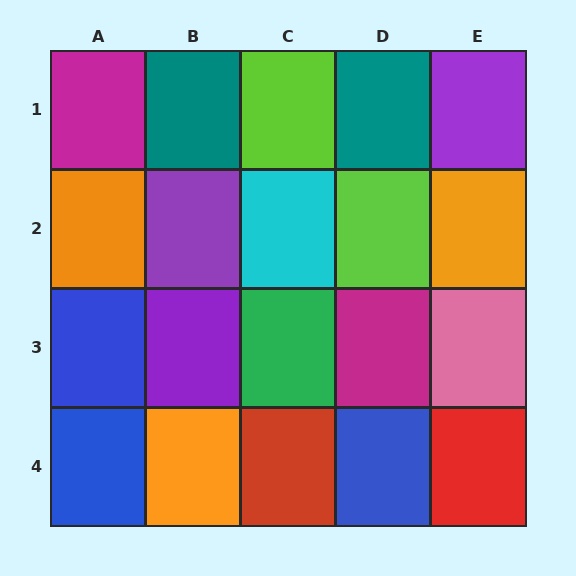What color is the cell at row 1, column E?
Purple.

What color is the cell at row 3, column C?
Green.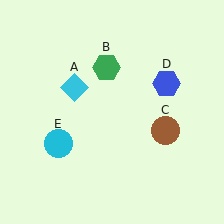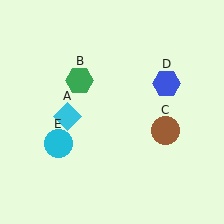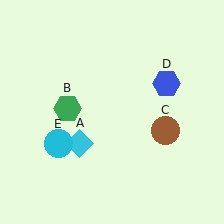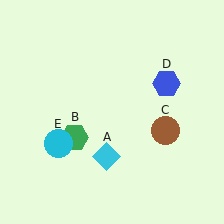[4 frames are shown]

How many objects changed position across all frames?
2 objects changed position: cyan diamond (object A), green hexagon (object B).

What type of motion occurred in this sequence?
The cyan diamond (object A), green hexagon (object B) rotated counterclockwise around the center of the scene.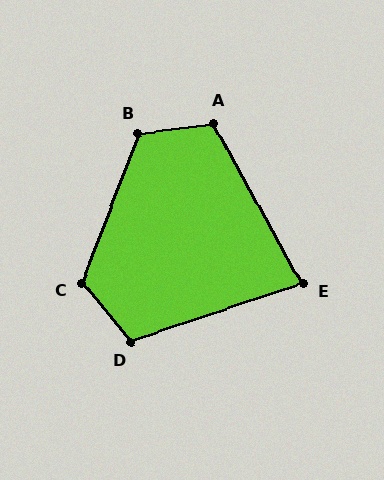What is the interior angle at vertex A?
Approximately 111 degrees (obtuse).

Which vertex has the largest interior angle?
B, at approximately 119 degrees.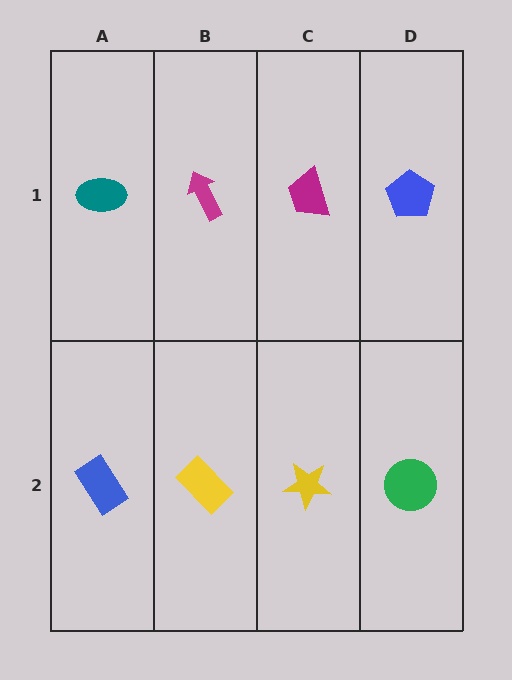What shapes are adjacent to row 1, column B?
A yellow rectangle (row 2, column B), a teal ellipse (row 1, column A), a magenta trapezoid (row 1, column C).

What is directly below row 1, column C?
A yellow star.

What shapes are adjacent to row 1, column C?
A yellow star (row 2, column C), a magenta arrow (row 1, column B), a blue pentagon (row 1, column D).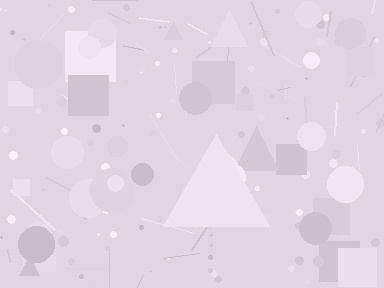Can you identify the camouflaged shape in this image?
The camouflaged shape is a triangle.